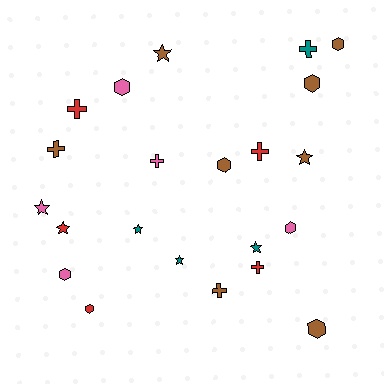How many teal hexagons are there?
There are no teal hexagons.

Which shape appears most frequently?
Hexagon, with 8 objects.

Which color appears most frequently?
Brown, with 8 objects.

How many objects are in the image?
There are 22 objects.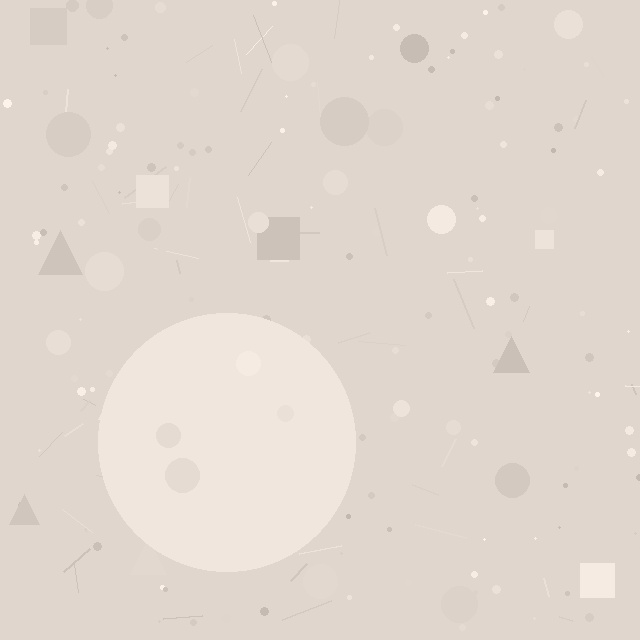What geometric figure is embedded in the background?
A circle is embedded in the background.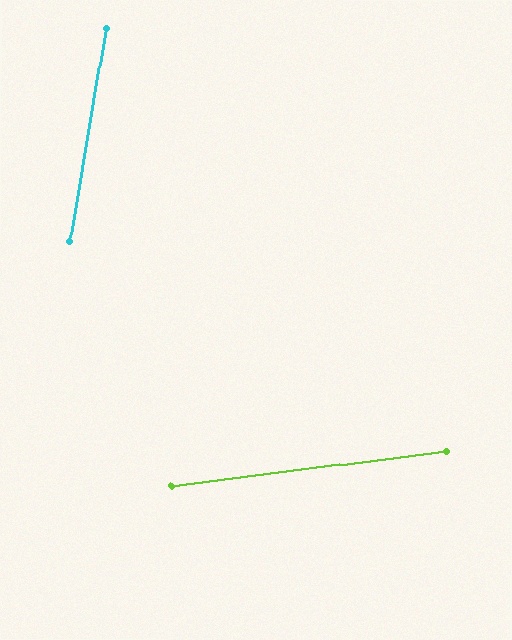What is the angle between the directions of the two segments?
Approximately 73 degrees.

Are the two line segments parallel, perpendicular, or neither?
Neither parallel nor perpendicular — they differ by about 73°.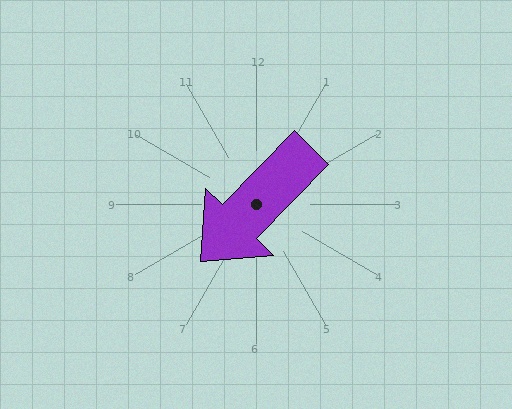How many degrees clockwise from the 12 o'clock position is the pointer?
Approximately 224 degrees.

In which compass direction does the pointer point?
Southwest.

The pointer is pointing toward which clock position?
Roughly 7 o'clock.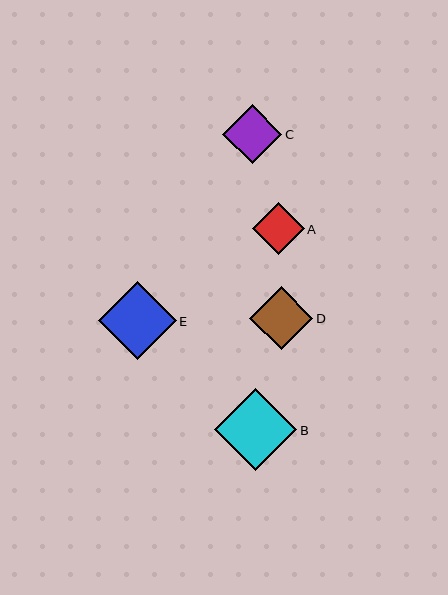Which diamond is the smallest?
Diamond A is the smallest with a size of approximately 52 pixels.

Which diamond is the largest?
Diamond B is the largest with a size of approximately 82 pixels.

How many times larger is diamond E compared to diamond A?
Diamond E is approximately 1.5 times the size of diamond A.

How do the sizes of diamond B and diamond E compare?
Diamond B and diamond E are approximately the same size.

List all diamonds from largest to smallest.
From largest to smallest: B, E, D, C, A.